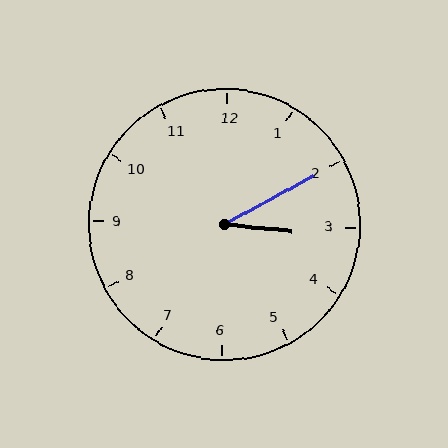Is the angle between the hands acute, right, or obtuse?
It is acute.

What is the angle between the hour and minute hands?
Approximately 35 degrees.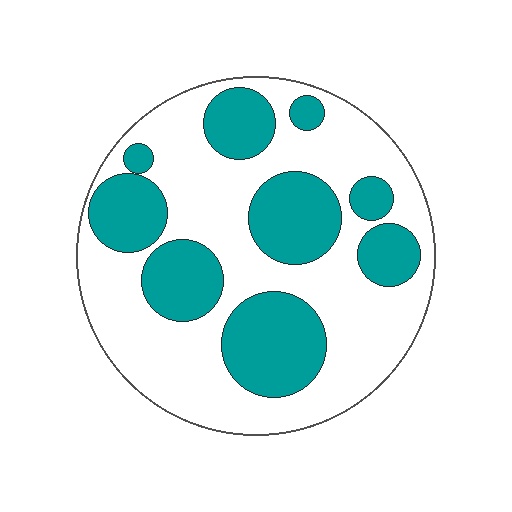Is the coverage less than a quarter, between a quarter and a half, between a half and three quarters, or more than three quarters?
Between a quarter and a half.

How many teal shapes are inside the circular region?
9.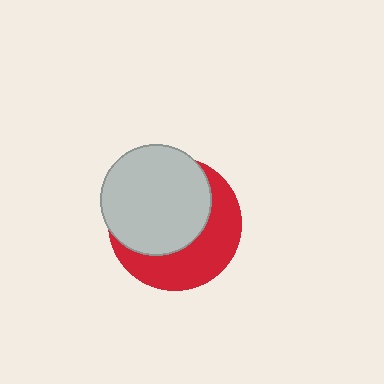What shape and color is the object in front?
The object in front is a light gray circle.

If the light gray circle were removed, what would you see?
You would see the complete red circle.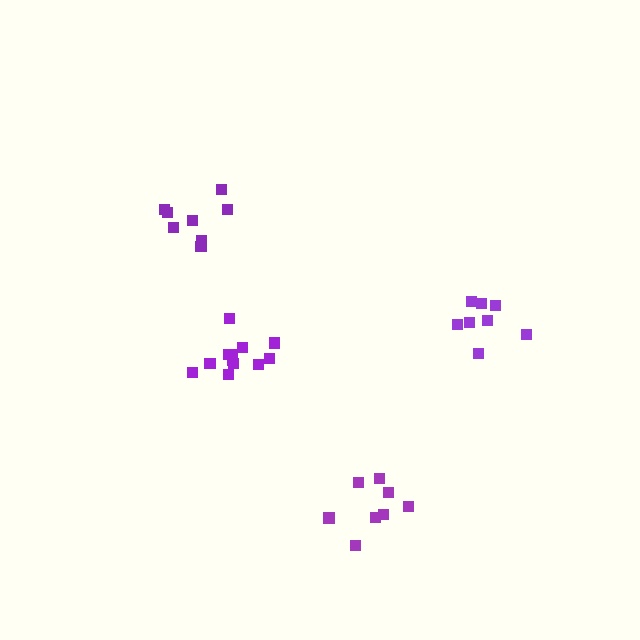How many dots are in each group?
Group 1: 8 dots, Group 2: 12 dots, Group 3: 8 dots, Group 4: 8 dots (36 total).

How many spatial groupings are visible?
There are 4 spatial groupings.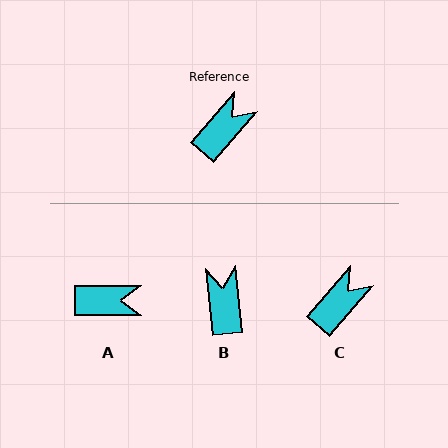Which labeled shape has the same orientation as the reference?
C.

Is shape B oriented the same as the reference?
No, it is off by about 47 degrees.